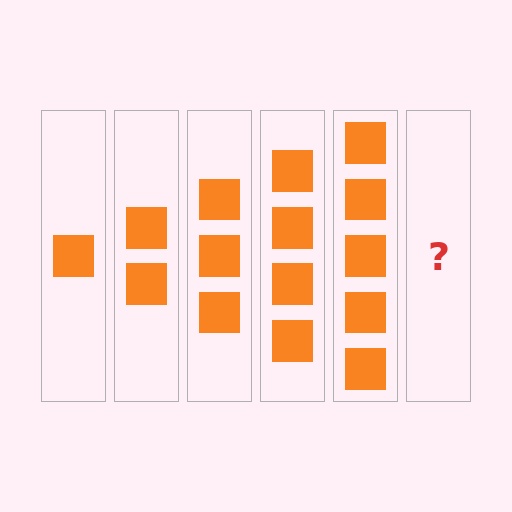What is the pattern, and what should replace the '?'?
The pattern is that each step adds one more square. The '?' should be 6 squares.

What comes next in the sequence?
The next element should be 6 squares.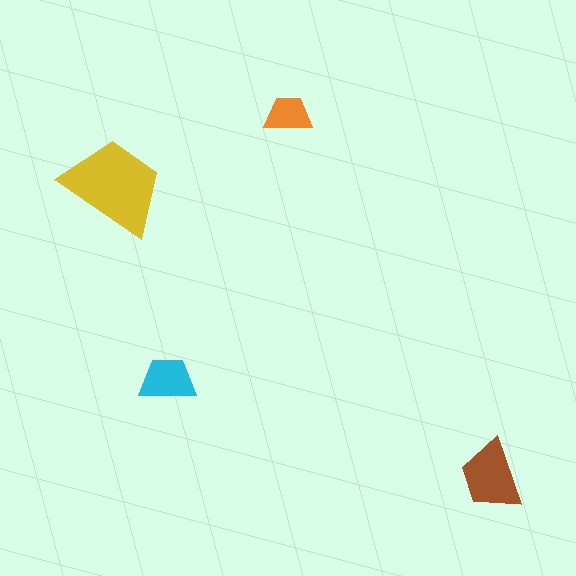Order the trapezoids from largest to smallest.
the yellow one, the brown one, the cyan one, the orange one.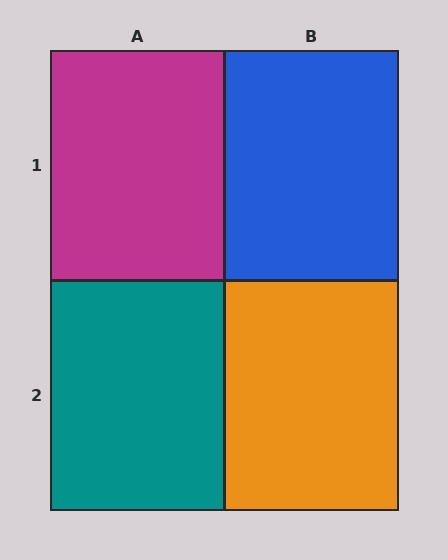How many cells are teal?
1 cell is teal.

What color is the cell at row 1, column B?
Blue.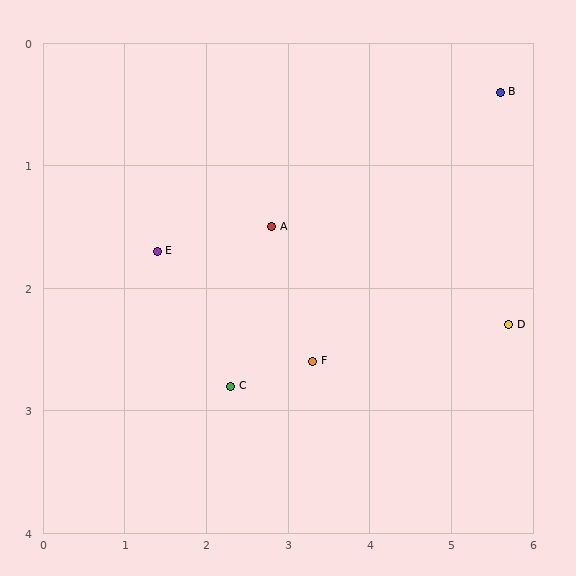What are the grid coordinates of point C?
Point C is at approximately (2.3, 2.8).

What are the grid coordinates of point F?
Point F is at approximately (3.3, 2.6).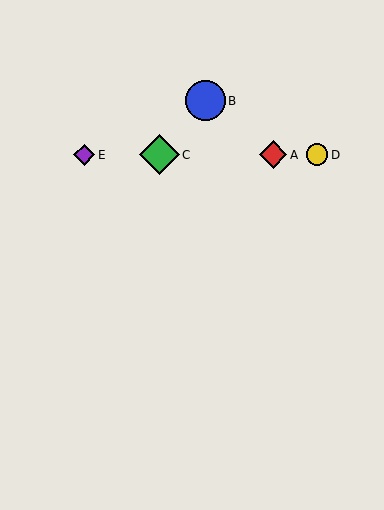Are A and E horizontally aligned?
Yes, both are at y≈155.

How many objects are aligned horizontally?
4 objects (A, C, D, E) are aligned horizontally.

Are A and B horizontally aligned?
No, A is at y≈155 and B is at y≈101.